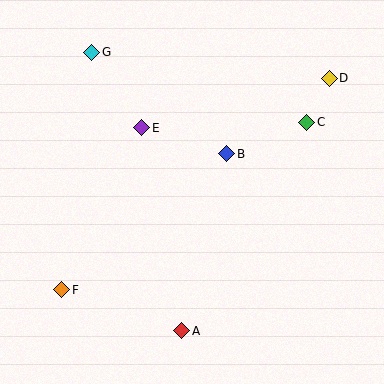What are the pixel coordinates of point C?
Point C is at (307, 123).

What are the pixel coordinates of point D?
Point D is at (329, 78).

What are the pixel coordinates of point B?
Point B is at (227, 154).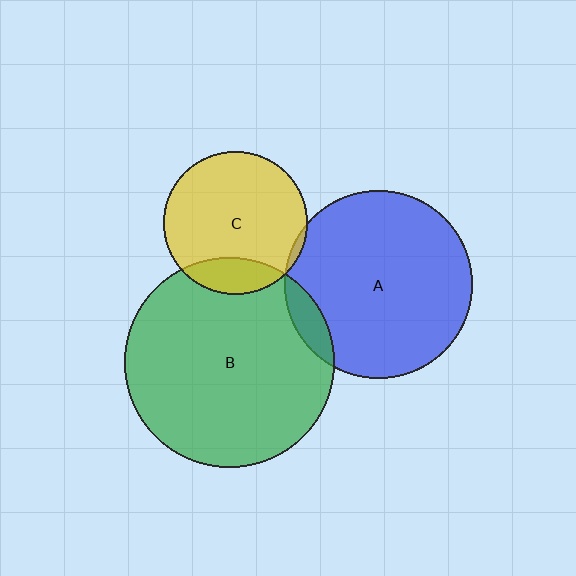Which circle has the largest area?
Circle B (green).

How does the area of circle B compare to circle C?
Approximately 2.1 times.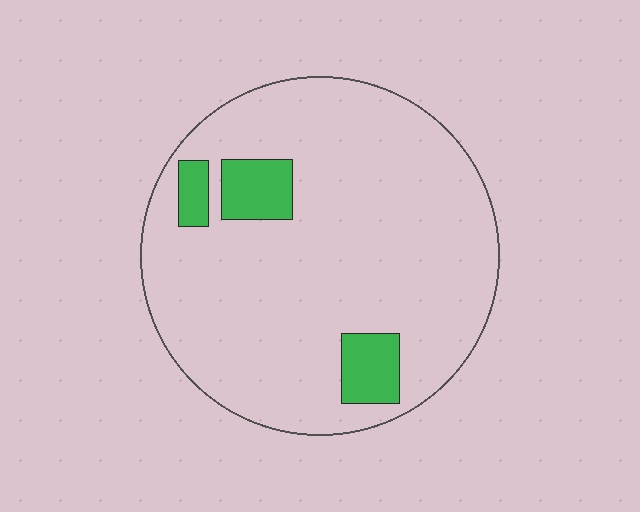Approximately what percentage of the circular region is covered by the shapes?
Approximately 10%.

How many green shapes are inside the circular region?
3.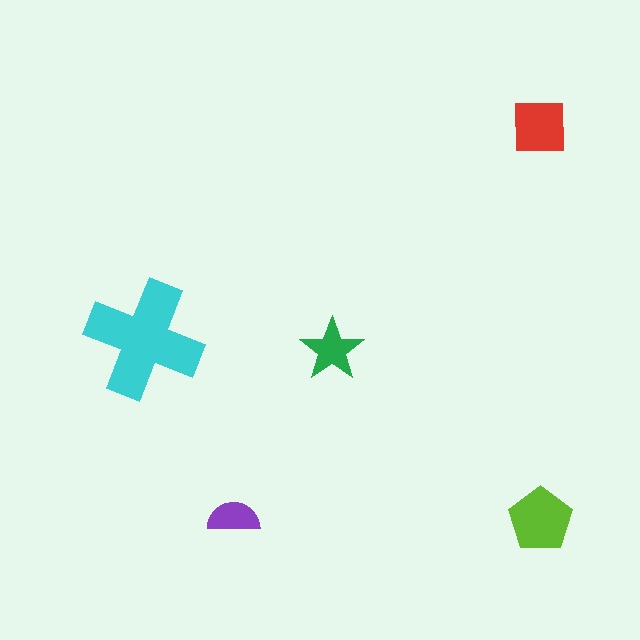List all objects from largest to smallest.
The cyan cross, the lime pentagon, the red square, the green star, the purple semicircle.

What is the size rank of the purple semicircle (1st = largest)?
5th.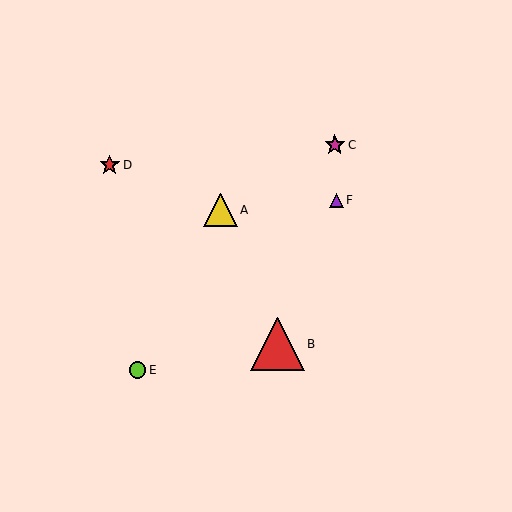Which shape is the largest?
The red triangle (labeled B) is the largest.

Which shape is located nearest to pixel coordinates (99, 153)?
The red star (labeled D) at (110, 165) is nearest to that location.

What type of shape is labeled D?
Shape D is a red star.